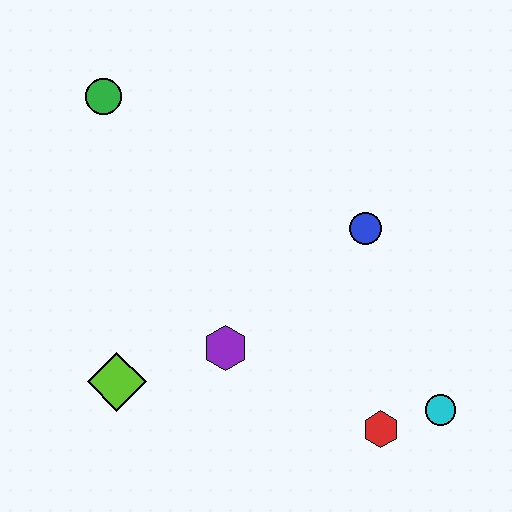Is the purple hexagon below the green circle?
Yes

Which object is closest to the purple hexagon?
The lime diamond is closest to the purple hexagon.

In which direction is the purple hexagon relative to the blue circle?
The purple hexagon is to the left of the blue circle.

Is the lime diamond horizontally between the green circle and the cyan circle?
Yes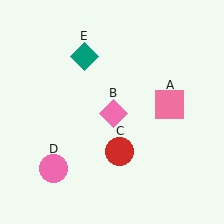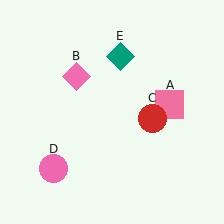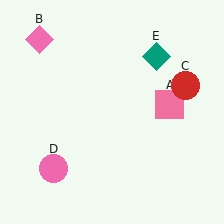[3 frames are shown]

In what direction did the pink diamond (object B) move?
The pink diamond (object B) moved up and to the left.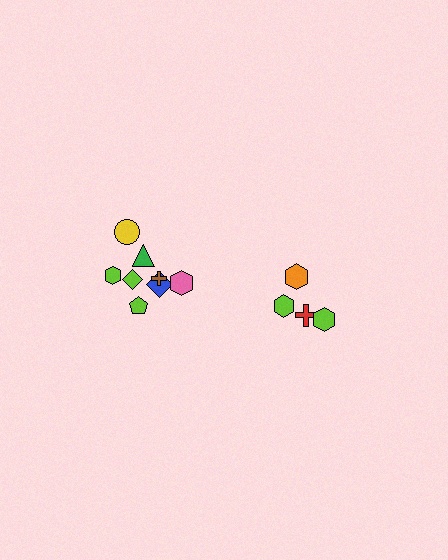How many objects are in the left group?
There are 8 objects.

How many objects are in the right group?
There are 4 objects.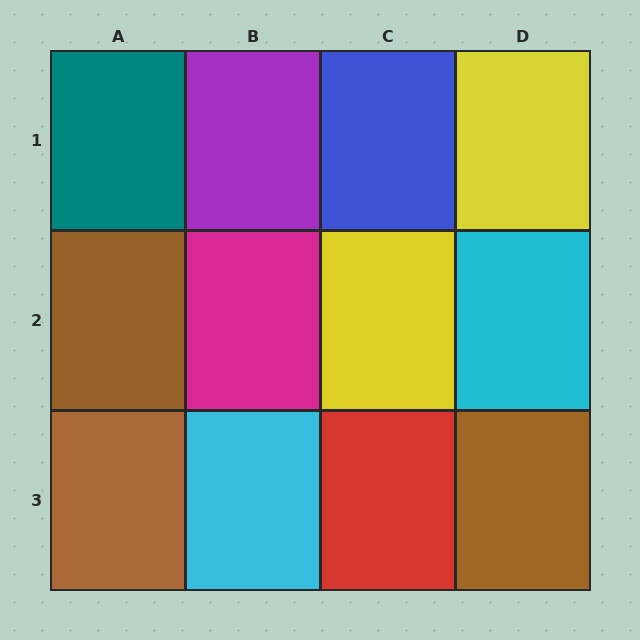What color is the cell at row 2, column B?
Magenta.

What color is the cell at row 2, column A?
Brown.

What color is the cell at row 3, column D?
Brown.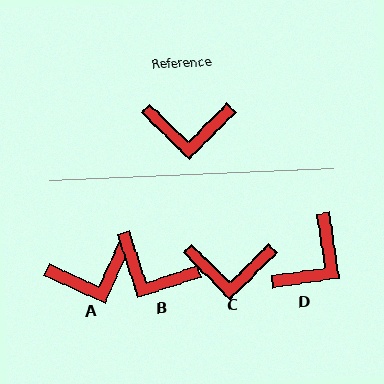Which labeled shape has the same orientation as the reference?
C.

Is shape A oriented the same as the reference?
No, it is off by about 20 degrees.